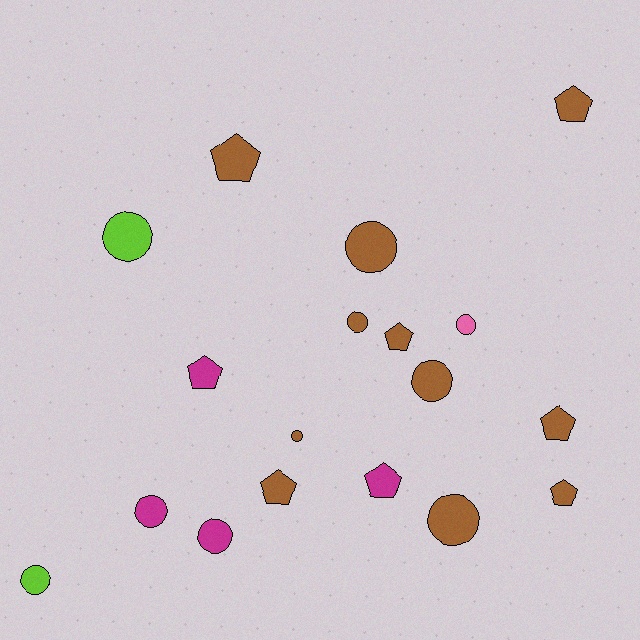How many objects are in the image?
There are 18 objects.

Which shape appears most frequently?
Circle, with 10 objects.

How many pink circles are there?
There is 1 pink circle.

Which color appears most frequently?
Brown, with 11 objects.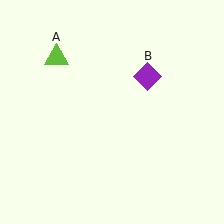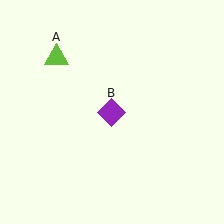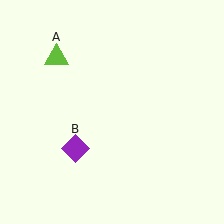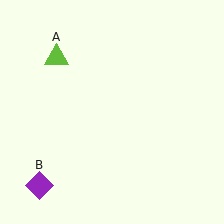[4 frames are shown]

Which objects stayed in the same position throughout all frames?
Lime triangle (object A) remained stationary.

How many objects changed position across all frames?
1 object changed position: purple diamond (object B).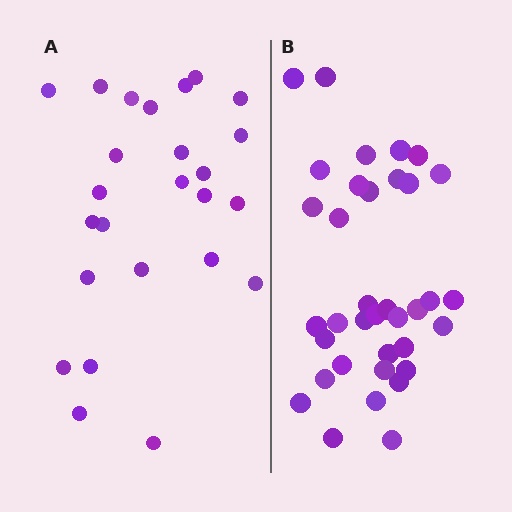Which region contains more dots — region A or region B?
Region B (the right region) has more dots.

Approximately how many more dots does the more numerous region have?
Region B has roughly 12 or so more dots than region A.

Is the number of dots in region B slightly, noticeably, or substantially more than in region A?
Region B has noticeably more, but not dramatically so. The ratio is roughly 1.4 to 1.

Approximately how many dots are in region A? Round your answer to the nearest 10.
About 20 dots. (The exact count is 25, which rounds to 20.)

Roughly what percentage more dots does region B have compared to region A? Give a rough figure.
About 45% more.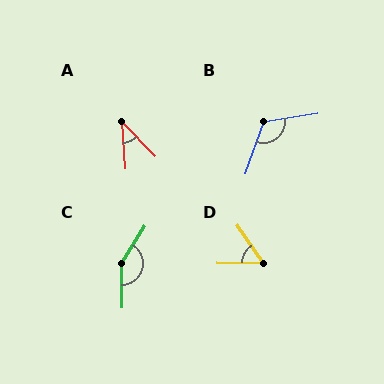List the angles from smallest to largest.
A (39°), D (56°), B (118°), C (147°).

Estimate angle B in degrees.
Approximately 118 degrees.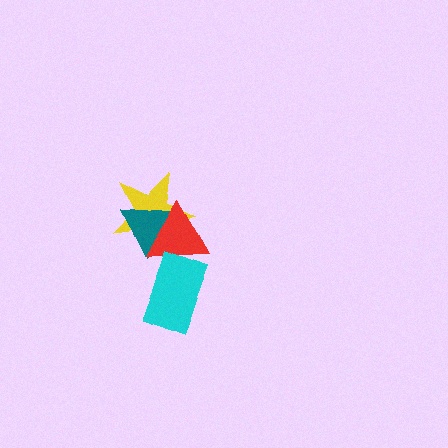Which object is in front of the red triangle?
The cyan rectangle is in front of the red triangle.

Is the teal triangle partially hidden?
Yes, it is partially covered by another shape.